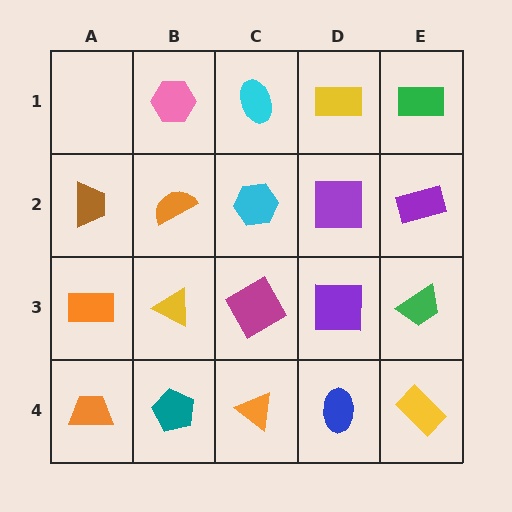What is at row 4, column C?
An orange triangle.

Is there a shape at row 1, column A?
No, that cell is empty.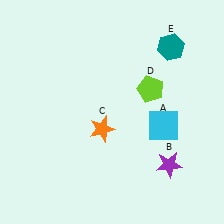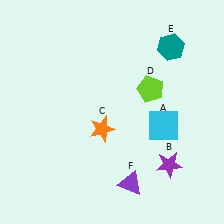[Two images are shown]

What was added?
A purple triangle (F) was added in Image 2.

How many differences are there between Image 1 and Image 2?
There is 1 difference between the two images.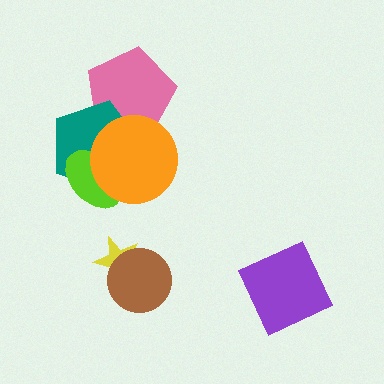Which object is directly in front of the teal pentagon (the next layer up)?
The lime ellipse is directly in front of the teal pentagon.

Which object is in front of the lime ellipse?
The orange circle is in front of the lime ellipse.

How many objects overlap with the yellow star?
1 object overlaps with the yellow star.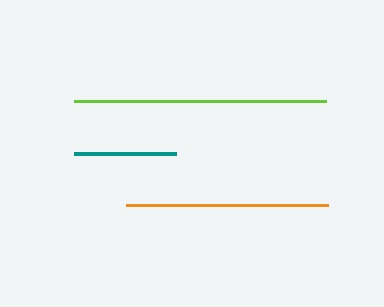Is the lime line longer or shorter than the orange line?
The lime line is longer than the orange line.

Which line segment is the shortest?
The teal line is the shortest at approximately 102 pixels.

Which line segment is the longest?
The lime line is the longest at approximately 253 pixels.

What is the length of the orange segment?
The orange segment is approximately 201 pixels long.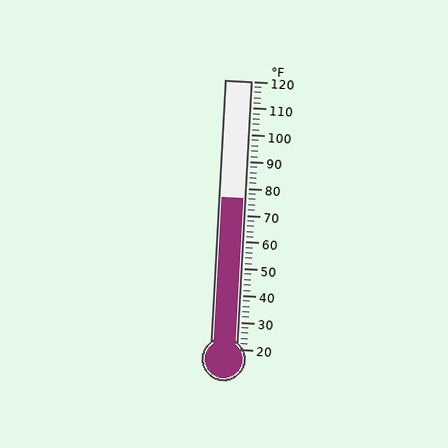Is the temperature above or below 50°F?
The temperature is above 50°F.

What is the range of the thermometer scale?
The thermometer scale ranges from 20°F to 120°F.